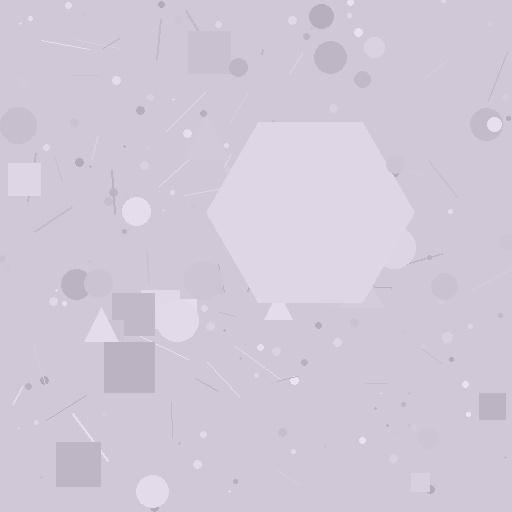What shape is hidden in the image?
A hexagon is hidden in the image.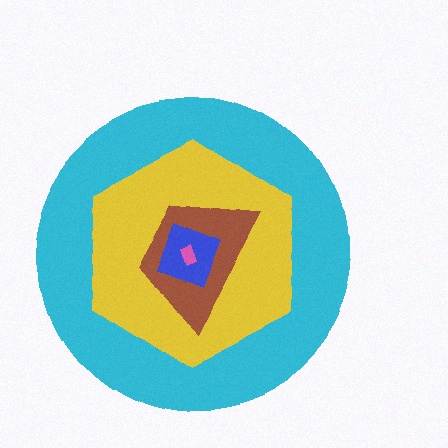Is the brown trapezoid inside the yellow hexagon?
Yes.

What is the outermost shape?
The cyan circle.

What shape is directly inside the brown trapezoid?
The blue diamond.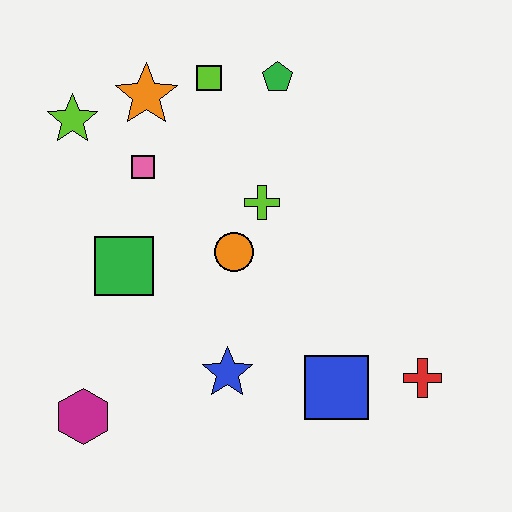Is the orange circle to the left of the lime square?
No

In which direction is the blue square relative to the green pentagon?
The blue square is below the green pentagon.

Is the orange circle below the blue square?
No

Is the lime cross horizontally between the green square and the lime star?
No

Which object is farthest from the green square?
The red cross is farthest from the green square.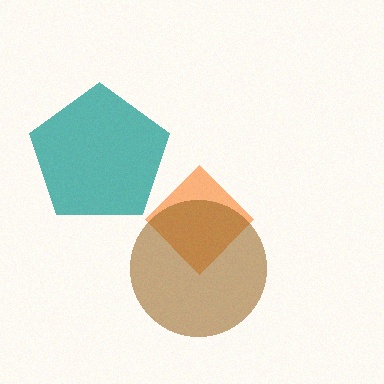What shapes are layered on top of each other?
The layered shapes are: an orange diamond, a teal pentagon, a brown circle.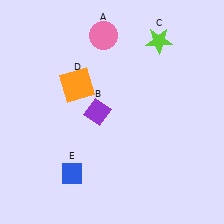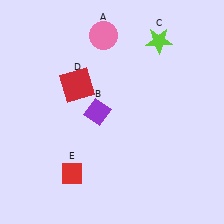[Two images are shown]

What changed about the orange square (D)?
In Image 1, D is orange. In Image 2, it changed to red.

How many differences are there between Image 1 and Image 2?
There are 2 differences between the two images.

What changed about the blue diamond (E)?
In Image 1, E is blue. In Image 2, it changed to red.